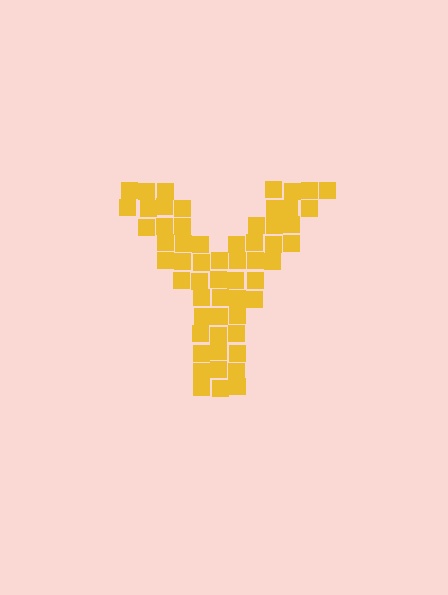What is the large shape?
The large shape is the letter Y.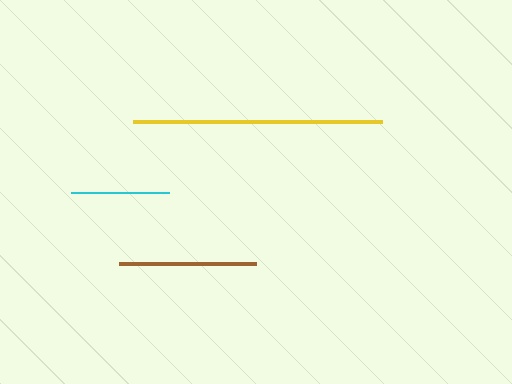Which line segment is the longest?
The yellow line is the longest at approximately 249 pixels.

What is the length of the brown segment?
The brown segment is approximately 137 pixels long.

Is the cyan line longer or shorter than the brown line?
The brown line is longer than the cyan line.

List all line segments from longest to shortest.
From longest to shortest: yellow, brown, cyan.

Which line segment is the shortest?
The cyan line is the shortest at approximately 98 pixels.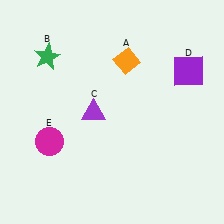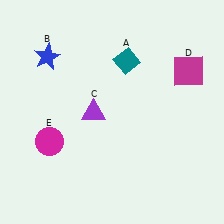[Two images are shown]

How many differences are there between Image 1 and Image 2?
There are 3 differences between the two images.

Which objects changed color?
A changed from orange to teal. B changed from green to blue. D changed from purple to magenta.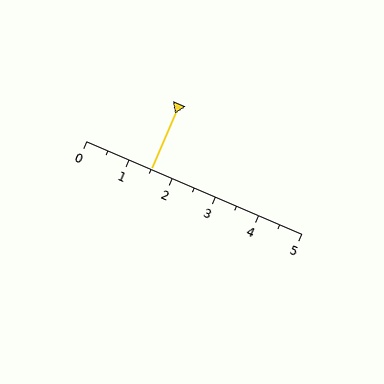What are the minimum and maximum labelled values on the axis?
The axis runs from 0 to 5.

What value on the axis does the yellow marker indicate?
The marker indicates approximately 1.5.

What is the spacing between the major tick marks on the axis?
The major ticks are spaced 1 apart.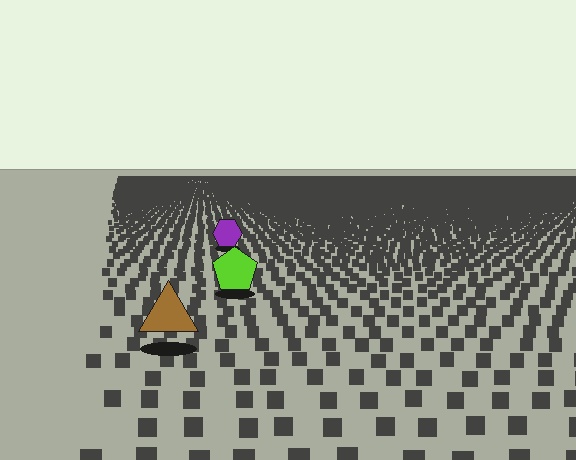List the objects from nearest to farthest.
From nearest to farthest: the brown triangle, the lime pentagon, the purple hexagon.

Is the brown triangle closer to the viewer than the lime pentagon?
Yes. The brown triangle is closer — you can tell from the texture gradient: the ground texture is coarser near it.